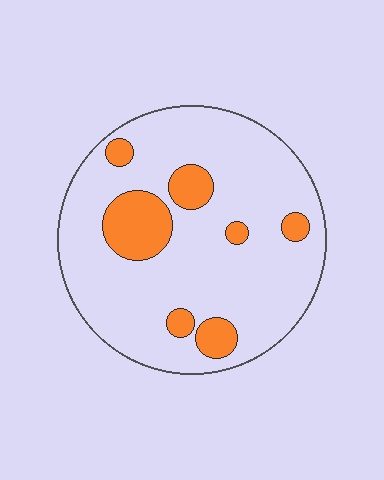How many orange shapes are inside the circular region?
7.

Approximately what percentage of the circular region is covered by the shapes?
Approximately 15%.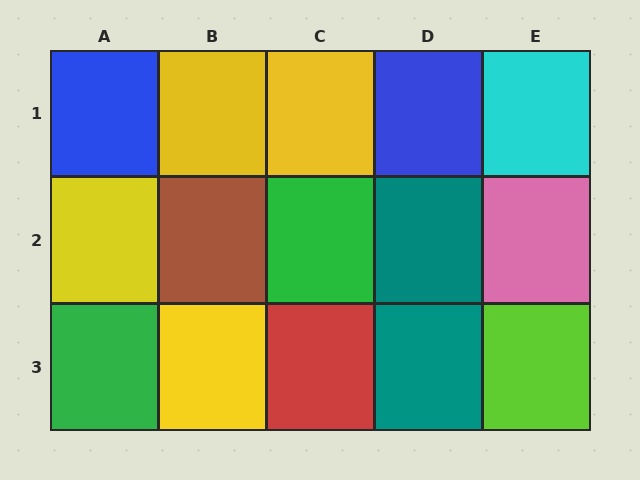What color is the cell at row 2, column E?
Pink.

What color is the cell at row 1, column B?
Yellow.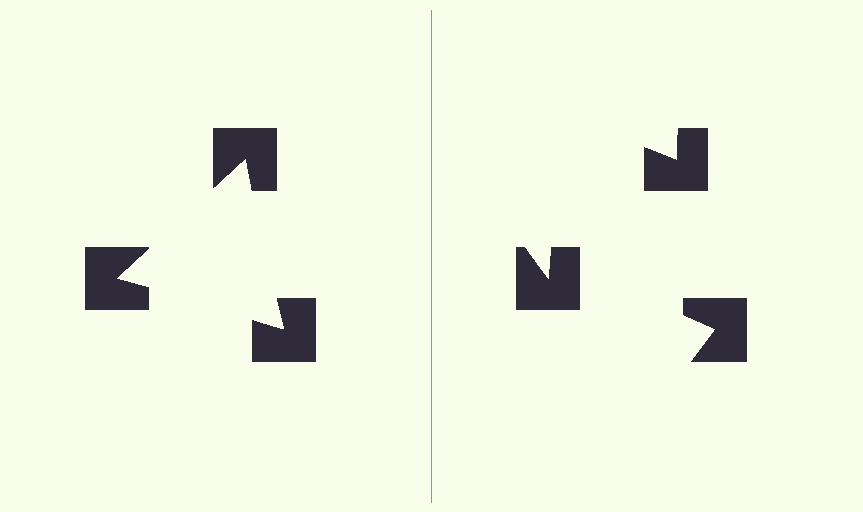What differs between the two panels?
The notched squares are positioned identically on both sides; only the wedge orientations differ. On the left they align to a triangle; on the right they are misaligned.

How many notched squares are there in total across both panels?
6 — 3 on each side.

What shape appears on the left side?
An illusory triangle.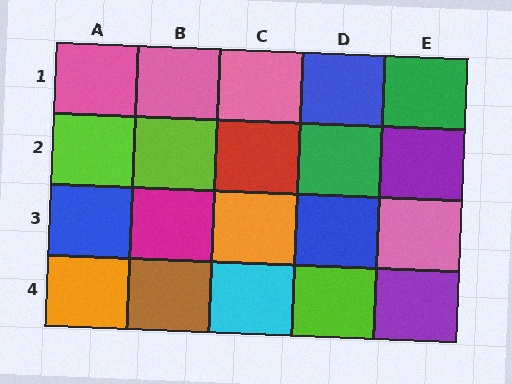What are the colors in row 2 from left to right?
Lime, lime, red, green, purple.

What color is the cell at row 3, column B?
Magenta.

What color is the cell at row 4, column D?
Lime.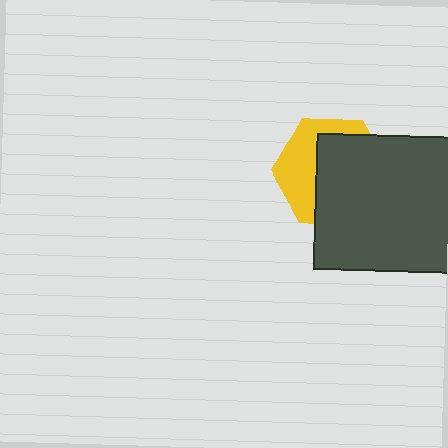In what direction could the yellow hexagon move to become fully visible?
The yellow hexagon could move toward the upper-left. That would shift it out from behind the dark gray rectangle entirely.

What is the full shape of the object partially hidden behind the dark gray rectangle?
The partially hidden object is a yellow hexagon.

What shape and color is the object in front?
The object in front is a dark gray rectangle.